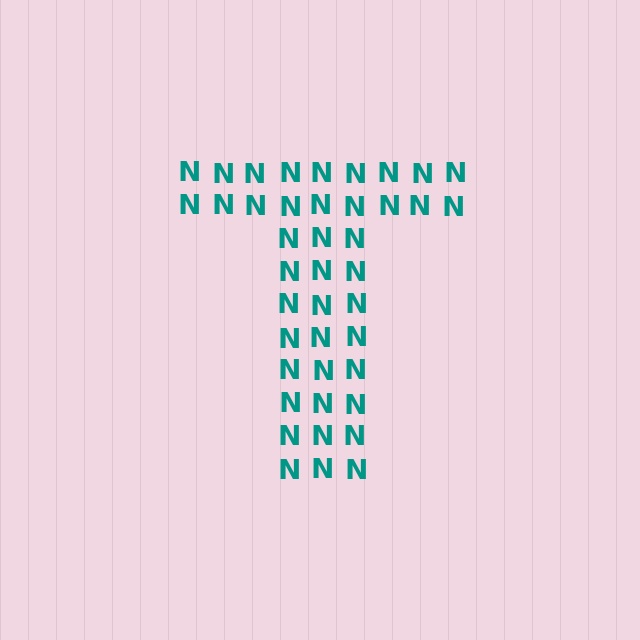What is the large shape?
The large shape is the letter T.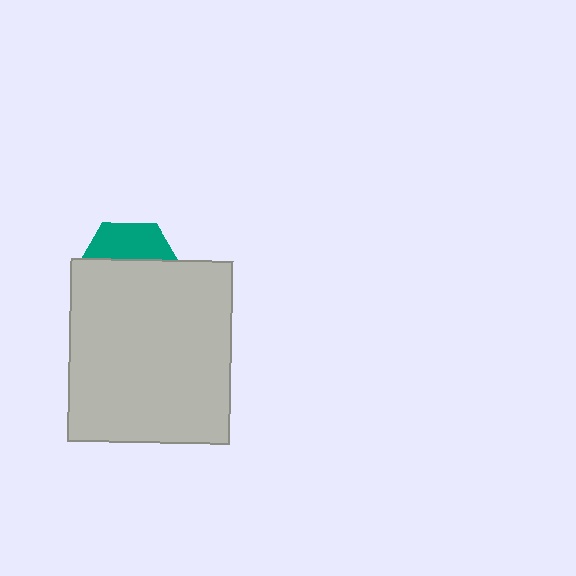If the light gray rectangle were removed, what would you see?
You would see the complete teal hexagon.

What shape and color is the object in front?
The object in front is a light gray rectangle.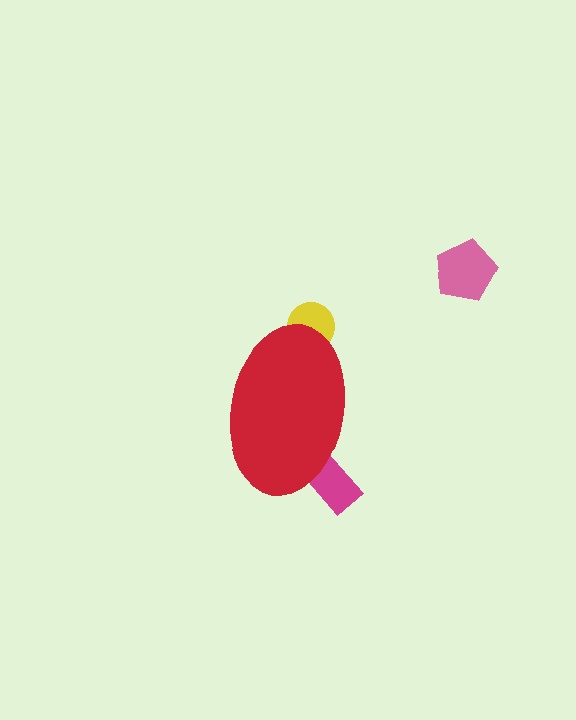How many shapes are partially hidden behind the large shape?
2 shapes are partially hidden.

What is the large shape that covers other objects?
A red ellipse.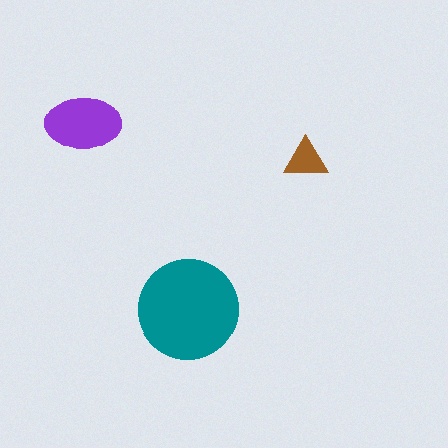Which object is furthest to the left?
The purple ellipse is leftmost.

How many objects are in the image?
There are 3 objects in the image.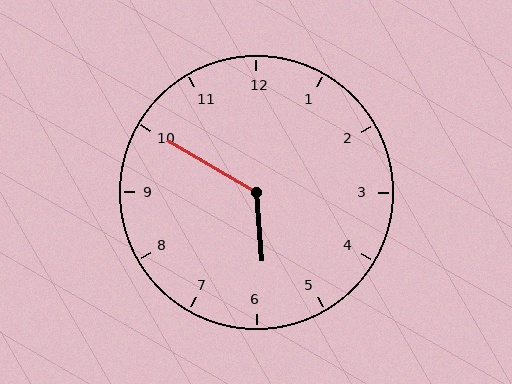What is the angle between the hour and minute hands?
Approximately 125 degrees.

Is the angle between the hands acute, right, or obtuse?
It is obtuse.